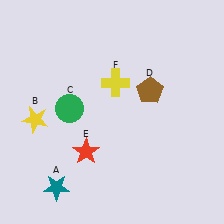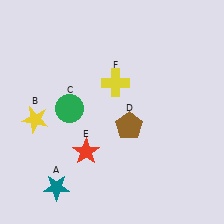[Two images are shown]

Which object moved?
The brown pentagon (D) moved down.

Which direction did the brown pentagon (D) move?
The brown pentagon (D) moved down.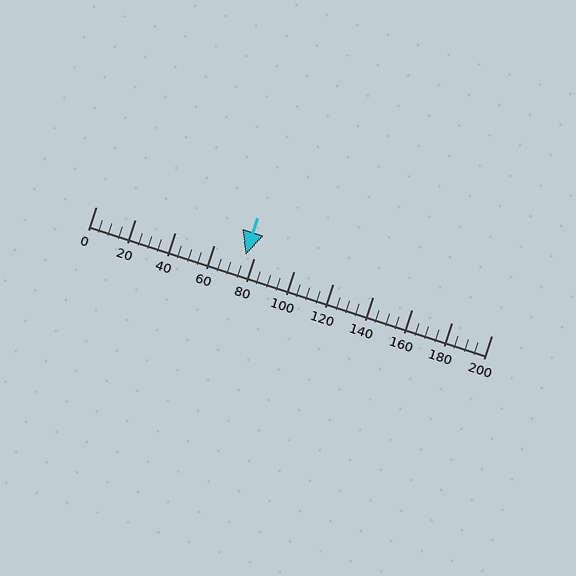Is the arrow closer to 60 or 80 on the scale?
The arrow is closer to 80.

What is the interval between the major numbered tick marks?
The major tick marks are spaced 20 units apart.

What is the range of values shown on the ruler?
The ruler shows values from 0 to 200.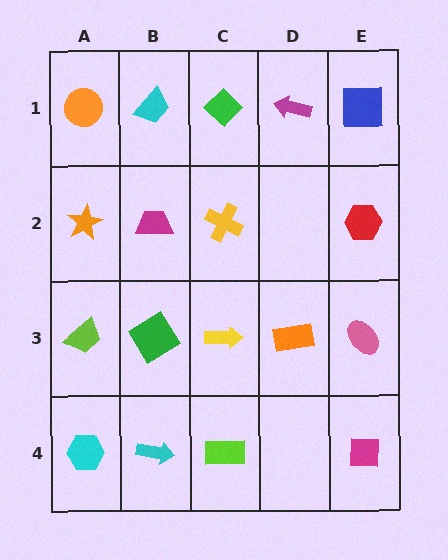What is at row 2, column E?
A red hexagon.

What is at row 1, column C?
A green diamond.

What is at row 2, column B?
A magenta trapezoid.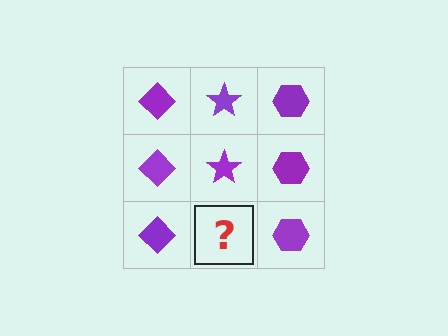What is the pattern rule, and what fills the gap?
The rule is that each column has a consistent shape. The gap should be filled with a purple star.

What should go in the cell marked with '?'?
The missing cell should contain a purple star.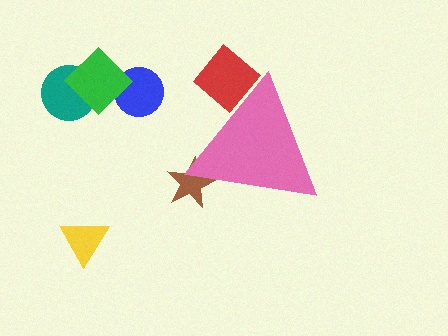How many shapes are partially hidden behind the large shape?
2 shapes are partially hidden.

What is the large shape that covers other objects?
A pink triangle.